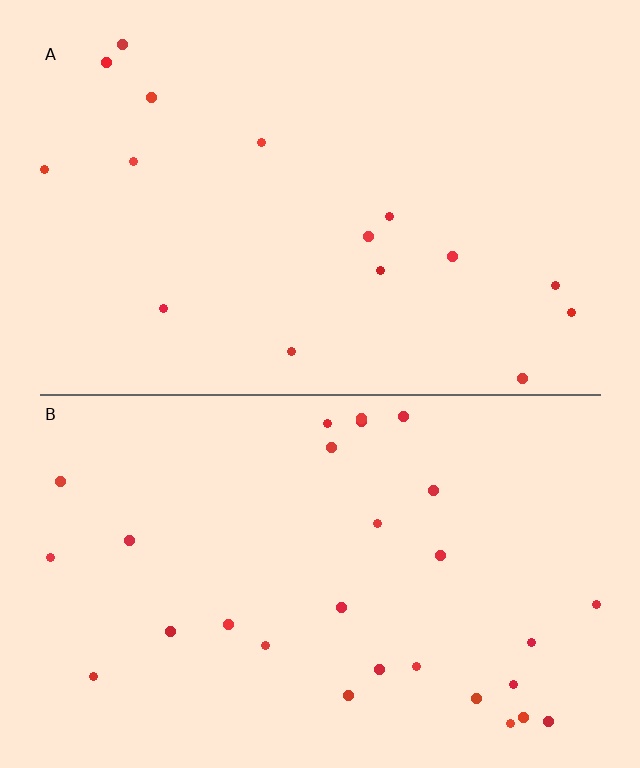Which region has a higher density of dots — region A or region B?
B (the bottom).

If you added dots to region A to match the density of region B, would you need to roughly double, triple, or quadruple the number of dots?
Approximately double.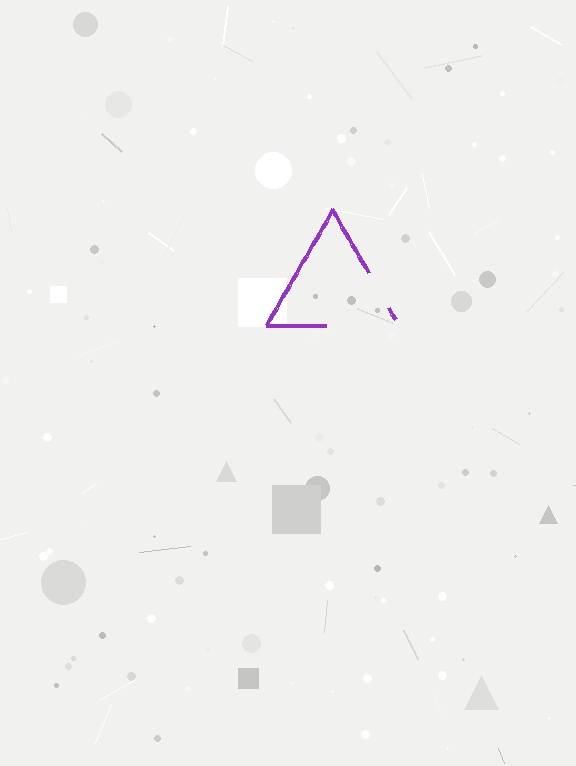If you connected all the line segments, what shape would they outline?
They would outline a triangle.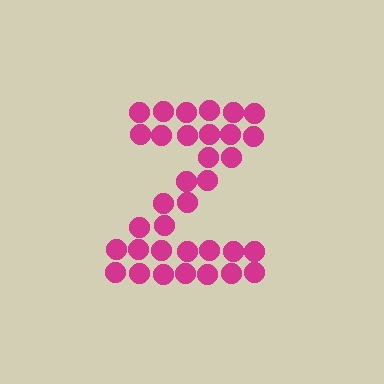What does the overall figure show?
The overall figure shows the letter Z.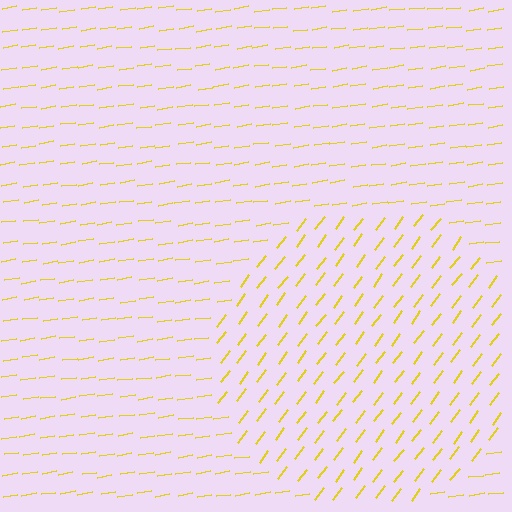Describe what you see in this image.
The image is filled with small yellow line segments. A circle region in the image has lines oriented differently from the surrounding lines, creating a visible texture boundary.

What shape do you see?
I see a circle.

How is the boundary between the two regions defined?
The boundary is defined purely by a change in line orientation (approximately 45 degrees difference). All lines are the same color and thickness.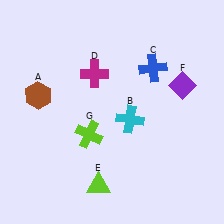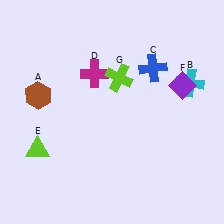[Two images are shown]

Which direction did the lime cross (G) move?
The lime cross (G) moved up.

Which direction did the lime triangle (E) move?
The lime triangle (E) moved left.